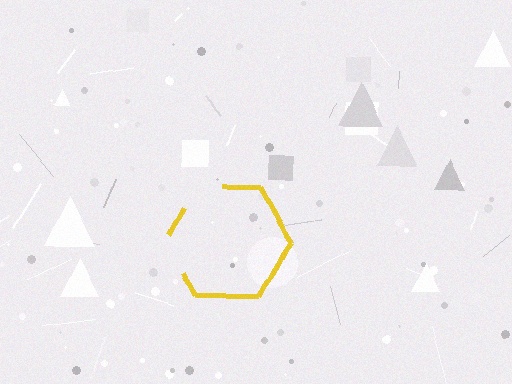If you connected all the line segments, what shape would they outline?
They would outline a hexagon.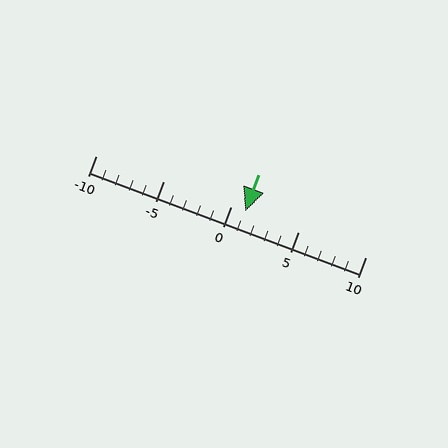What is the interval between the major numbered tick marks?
The major tick marks are spaced 5 units apart.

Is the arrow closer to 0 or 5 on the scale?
The arrow is closer to 0.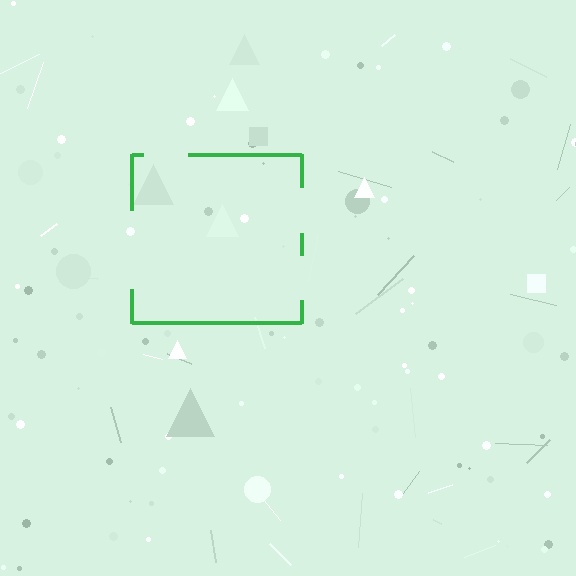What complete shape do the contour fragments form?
The contour fragments form a square.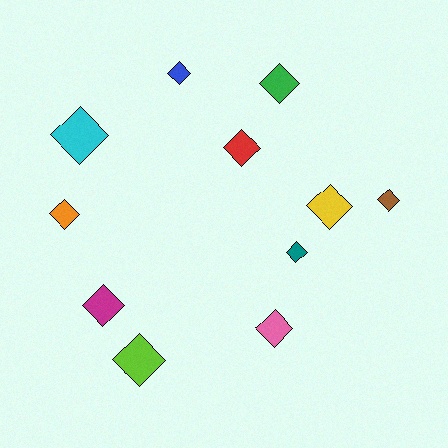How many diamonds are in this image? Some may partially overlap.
There are 11 diamonds.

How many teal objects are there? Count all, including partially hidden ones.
There is 1 teal object.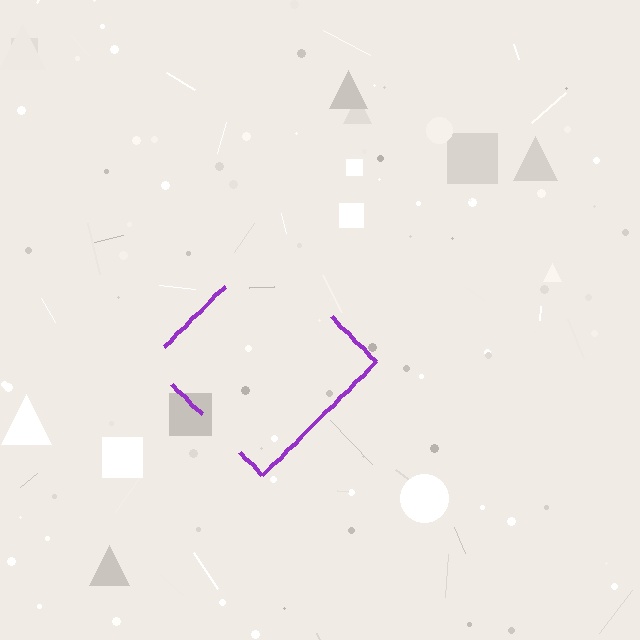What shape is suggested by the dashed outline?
The dashed outline suggests a diamond.